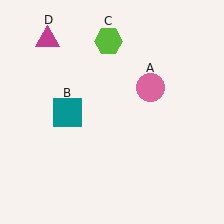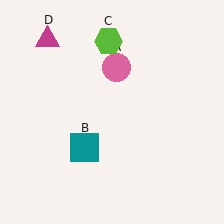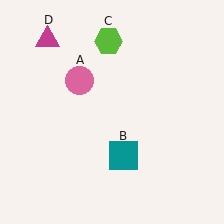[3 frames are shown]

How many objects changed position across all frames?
2 objects changed position: pink circle (object A), teal square (object B).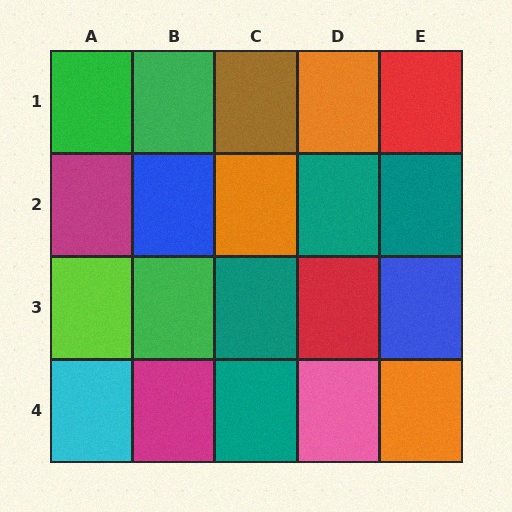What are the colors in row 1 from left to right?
Green, green, brown, orange, red.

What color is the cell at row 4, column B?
Magenta.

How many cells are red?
2 cells are red.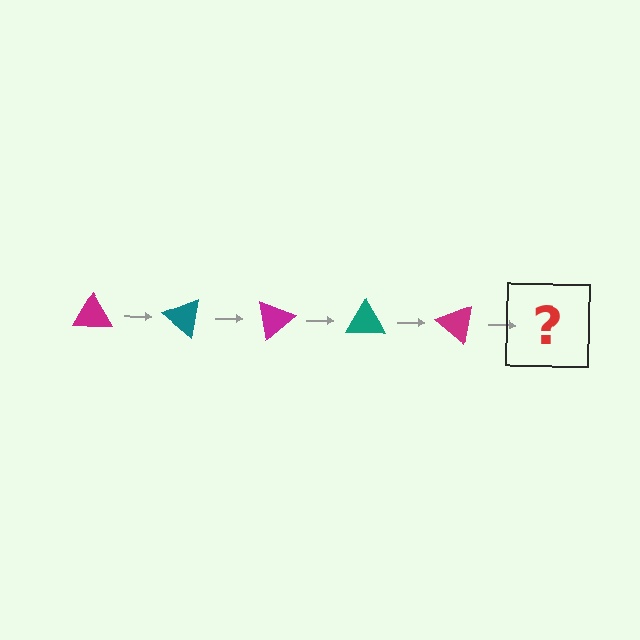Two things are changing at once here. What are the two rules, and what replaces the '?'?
The two rules are that it rotates 40 degrees each step and the color cycles through magenta and teal. The '?' should be a teal triangle, rotated 200 degrees from the start.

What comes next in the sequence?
The next element should be a teal triangle, rotated 200 degrees from the start.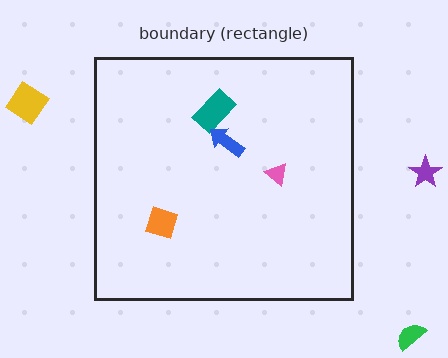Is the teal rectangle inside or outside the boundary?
Inside.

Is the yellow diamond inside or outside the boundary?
Outside.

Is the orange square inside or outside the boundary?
Inside.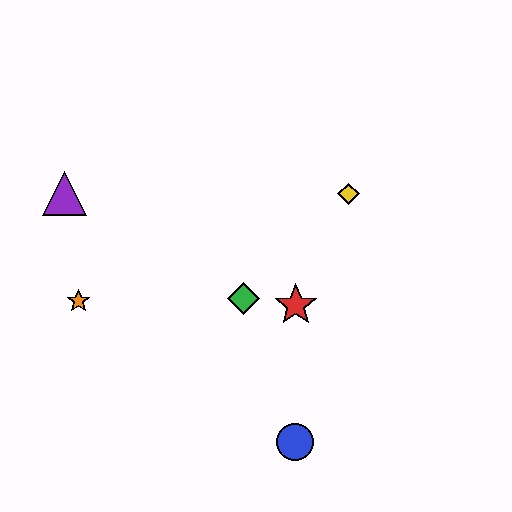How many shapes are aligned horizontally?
2 shapes (the yellow diamond, the purple triangle) are aligned horizontally.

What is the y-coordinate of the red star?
The red star is at y≈305.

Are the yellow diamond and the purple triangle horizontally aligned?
Yes, both are at y≈194.